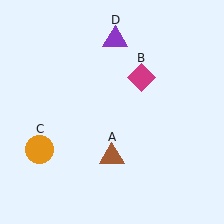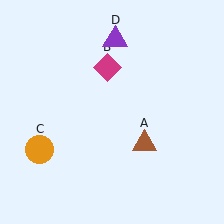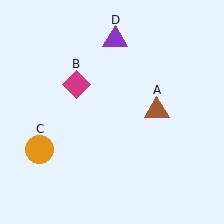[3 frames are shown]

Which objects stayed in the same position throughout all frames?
Orange circle (object C) and purple triangle (object D) remained stationary.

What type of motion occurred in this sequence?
The brown triangle (object A), magenta diamond (object B) rotated counterclockwise around the center of the scene.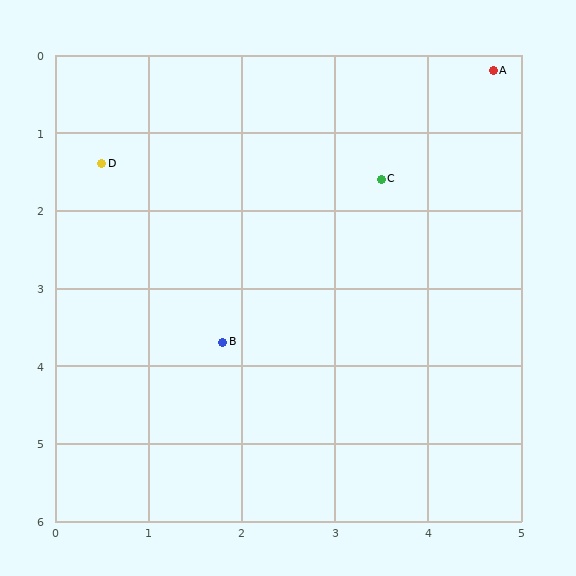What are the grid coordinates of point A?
Point A is at approximately (4.7, 0.2).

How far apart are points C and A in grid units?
Points C and A are about 1.8 grid units apart.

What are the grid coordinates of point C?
Point C is at approximately (3.5, 1.6).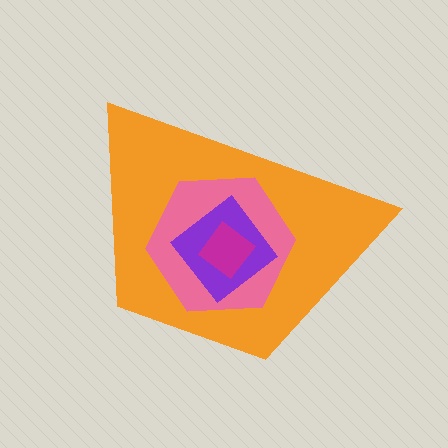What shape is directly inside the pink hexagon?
The purple diamond.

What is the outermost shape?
The orange trapezoid.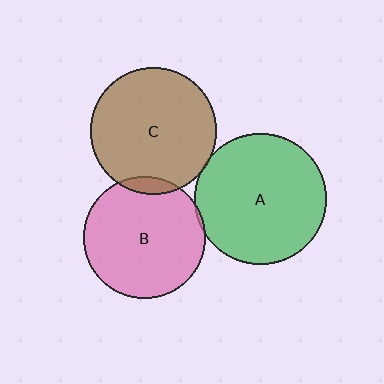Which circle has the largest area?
Circle A (green).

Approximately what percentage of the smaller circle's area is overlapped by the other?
Approximately 5%.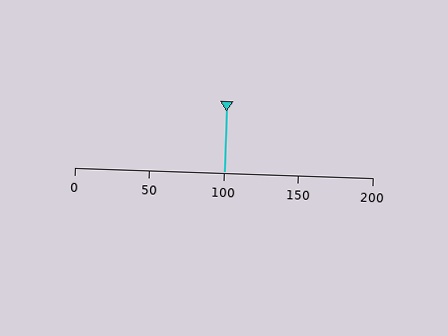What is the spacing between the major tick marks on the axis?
The major ticks are spaced 50 apart.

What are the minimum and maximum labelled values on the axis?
The axis runs from 0 to 200.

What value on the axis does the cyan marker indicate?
The marker indicates approximately 100.